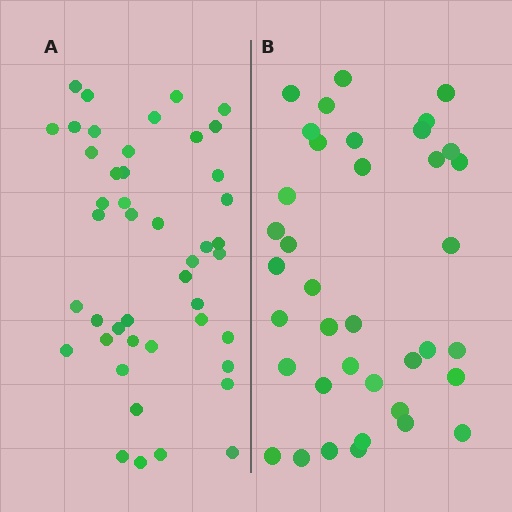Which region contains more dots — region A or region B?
Region A (the left region) has more dots.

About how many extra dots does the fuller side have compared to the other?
Region A has roughly 8 or so more dots than region B.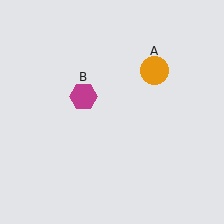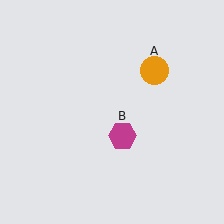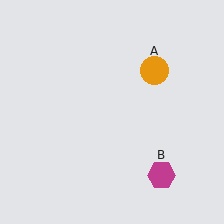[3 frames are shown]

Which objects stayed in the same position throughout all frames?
Orange circle (object A) remained stationary.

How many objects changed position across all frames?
1 object changed position: magenta hexagon (object B).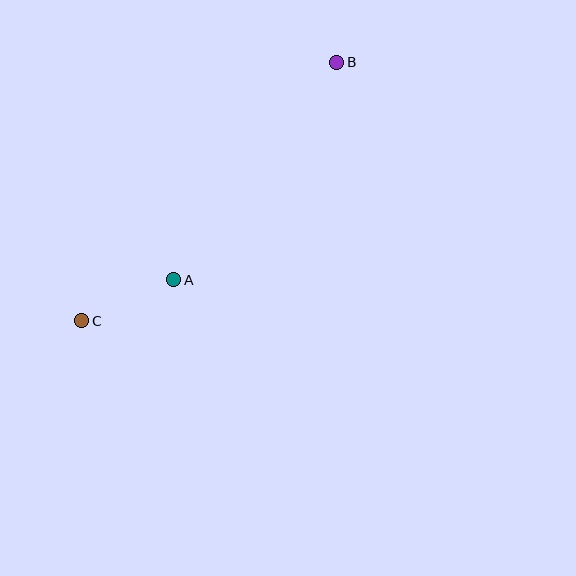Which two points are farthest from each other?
Points B and C are farthest from each other.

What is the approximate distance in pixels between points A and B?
The distance between A and B is approximately 272 pixels.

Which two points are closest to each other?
Points A and C are closest to each other.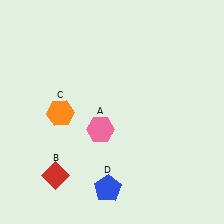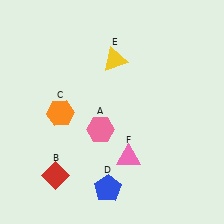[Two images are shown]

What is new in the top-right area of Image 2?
A yellow triangle (E) was added in the top-right area of Image 2.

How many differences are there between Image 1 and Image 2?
There are 2 differences between the two images.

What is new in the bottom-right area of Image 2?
A pink triangle (F) was added in the bottom-right area of Image 2.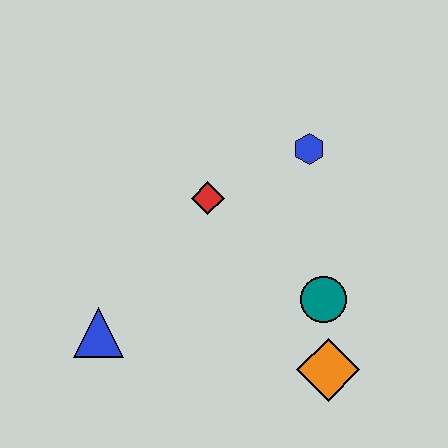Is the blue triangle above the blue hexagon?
No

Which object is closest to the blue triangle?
The red diamond is closest to the blue triangle.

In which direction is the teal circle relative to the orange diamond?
The teal circle is above the orange diamond.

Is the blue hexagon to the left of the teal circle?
Yes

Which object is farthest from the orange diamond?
The blue triangle is farthest from the orange diamond.